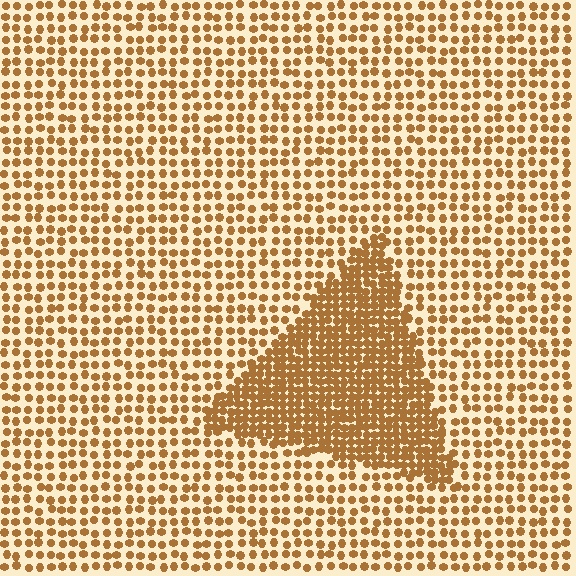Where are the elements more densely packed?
The elements are more densely packed inside the triangle boundary.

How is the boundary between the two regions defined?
The boundary is defined by a change in element density (approximately 2.2x ratio). All elements are the same color, size, and shape.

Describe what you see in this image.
The image contains small brown elements arranged at two different densities. A triangle-shaped region is visible where the elements are more densely packed than the surrounding area.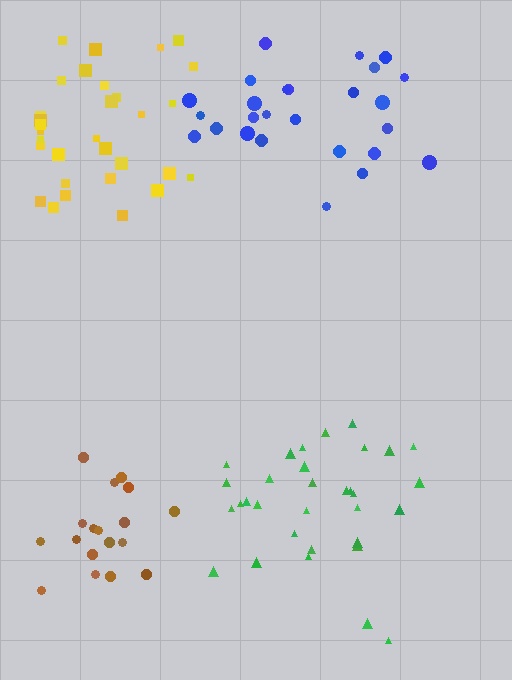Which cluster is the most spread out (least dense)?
Blue.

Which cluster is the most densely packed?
Yellow.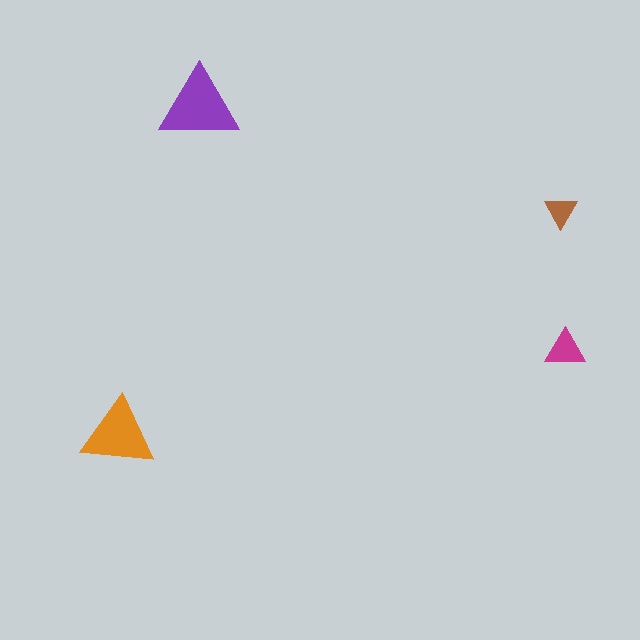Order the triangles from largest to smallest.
the purple one, the orange one, the magenta one, the brown one.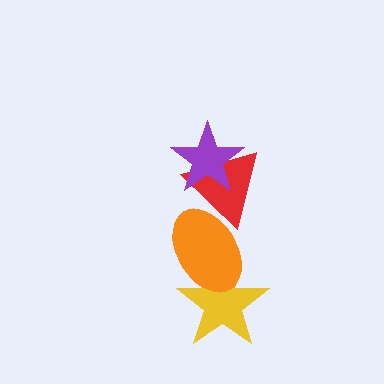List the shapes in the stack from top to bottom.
From top to bottom: the purple star, the red triangle, the orange ellipse, the yellow star.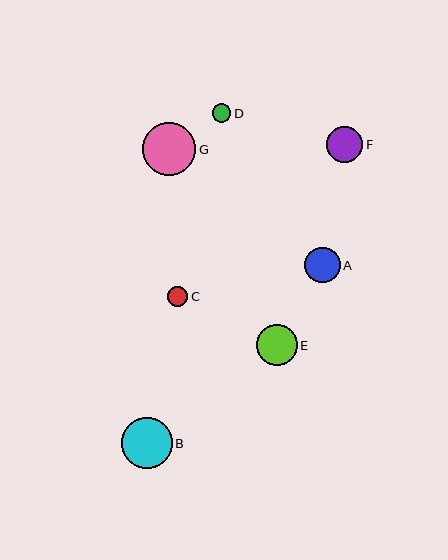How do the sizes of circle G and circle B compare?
Circle G and circle B are approximately the same size.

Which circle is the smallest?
Circle D is the smallest with a size of approximately 18 pixels.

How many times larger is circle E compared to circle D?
Circle E is approximately 2.2 times the size of circle D.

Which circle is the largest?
Circle G is the largest with a size of approximately 53 pixels.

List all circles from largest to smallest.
From largest to smallest: G, B, E, F, A, C, D.